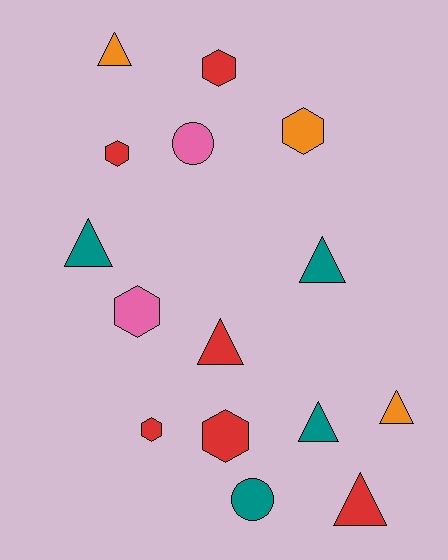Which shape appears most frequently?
Triangle, with 7 objects.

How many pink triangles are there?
There are no pink triangles.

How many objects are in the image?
There are 15 objects.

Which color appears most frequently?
Red, with 6 objects.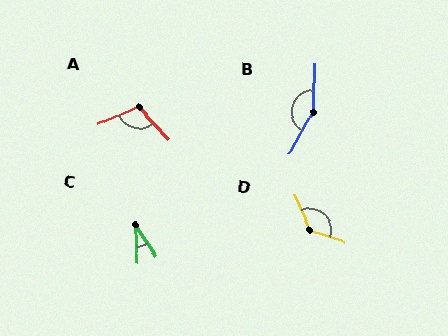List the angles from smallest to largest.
C (30°), A (108°), D (133°), B (153°).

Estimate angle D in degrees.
Approximately 133 degrees.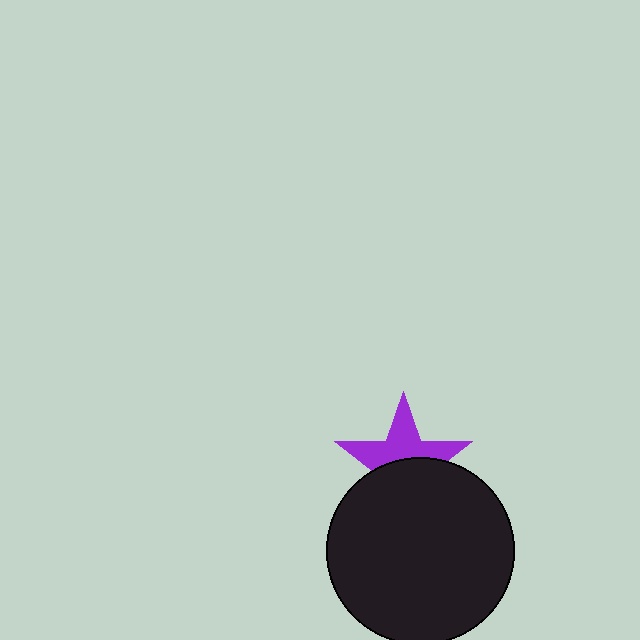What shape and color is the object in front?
The object in front is a black circle.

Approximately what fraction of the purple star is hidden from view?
Roughly 51% of the purple star is hidden behind the black circle.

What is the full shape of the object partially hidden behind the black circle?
The partially hidden object is a purple star.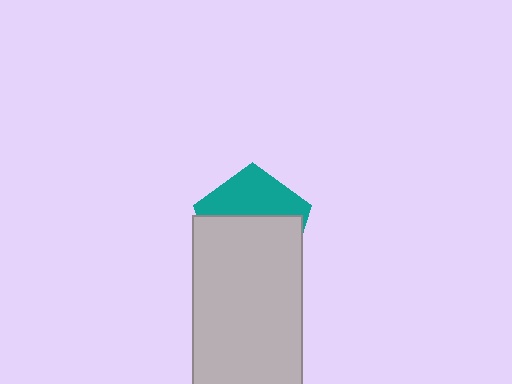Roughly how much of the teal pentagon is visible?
A small part of it is visible (roughly 41%).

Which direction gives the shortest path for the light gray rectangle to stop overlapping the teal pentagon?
Moving down gives the shortest separation.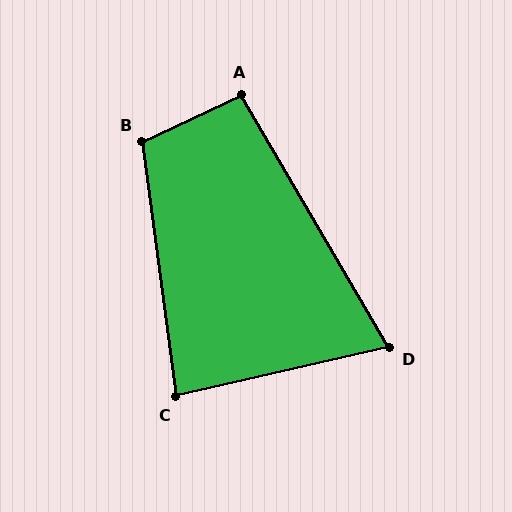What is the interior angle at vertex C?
Approximately 85 degrees (acute).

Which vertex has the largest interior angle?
B, at approximately 107 degrees.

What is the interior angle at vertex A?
Approximately 95 degrees (obtuse).